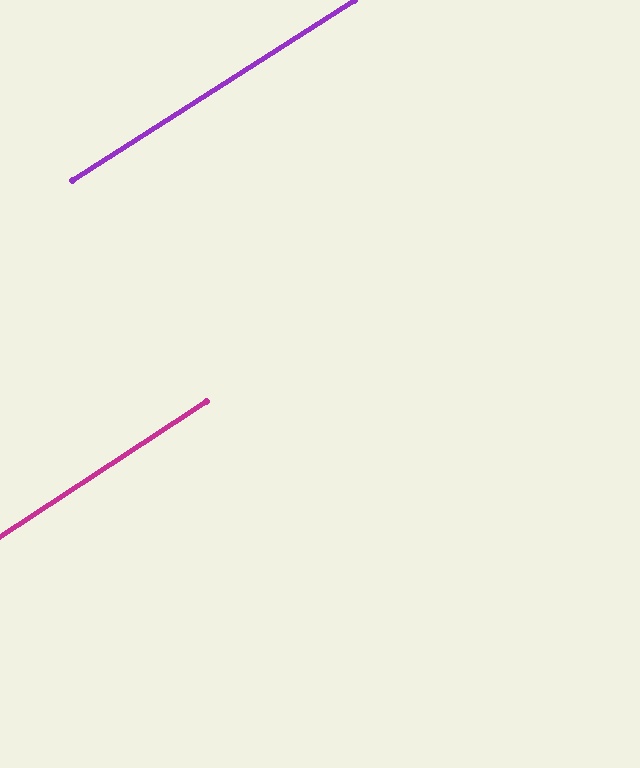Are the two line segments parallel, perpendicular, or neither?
Parallel — their directions differ by only 0.7°.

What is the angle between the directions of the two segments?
Approximately 1 degree.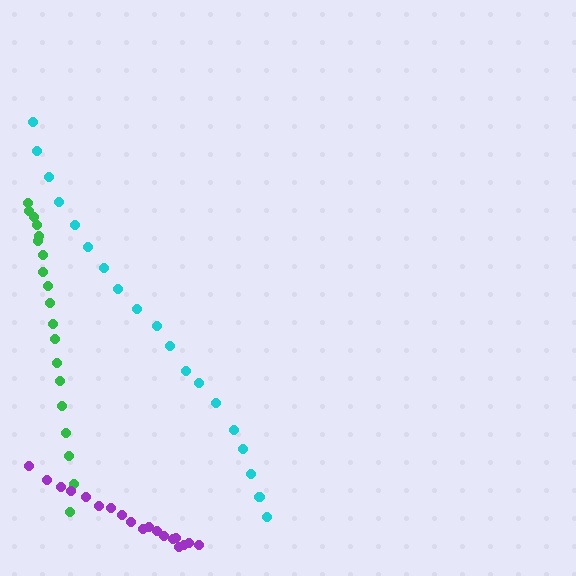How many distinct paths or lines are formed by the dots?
There are 3 distinct paths.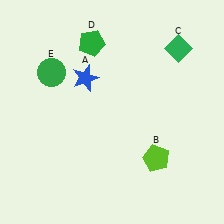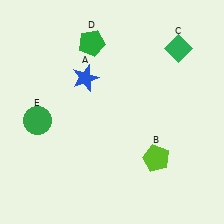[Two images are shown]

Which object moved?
The green circle (E) moved down.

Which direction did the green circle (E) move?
The green circle (E) moved down.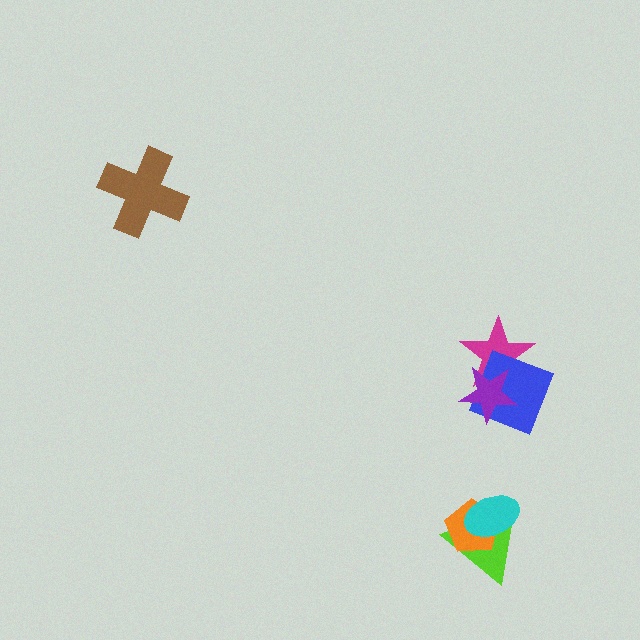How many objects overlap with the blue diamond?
2 objects overlap with the blue diamond.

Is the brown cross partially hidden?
No, no other shape covers it.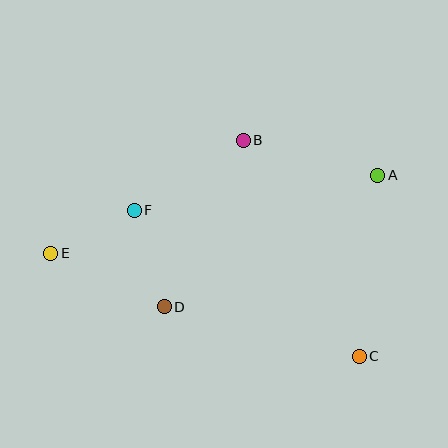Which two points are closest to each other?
Points E and F are closest to each other.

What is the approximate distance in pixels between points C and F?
The distance between C and F is approximately 268 pixels.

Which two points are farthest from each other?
Points A and E are farthest from each other.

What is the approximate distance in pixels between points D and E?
The distance between D and E is approximately 125 pixels.